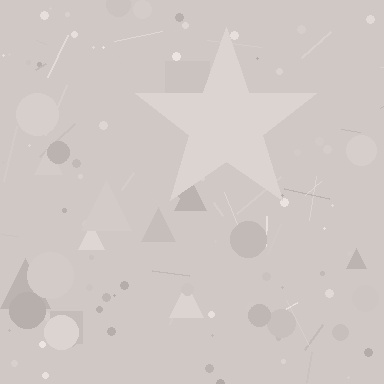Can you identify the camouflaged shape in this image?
The camouflaged shape is a star.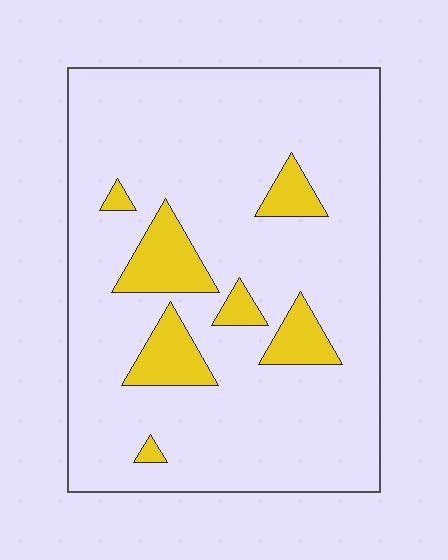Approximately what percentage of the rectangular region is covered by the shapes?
Approximately 15%.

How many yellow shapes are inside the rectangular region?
7.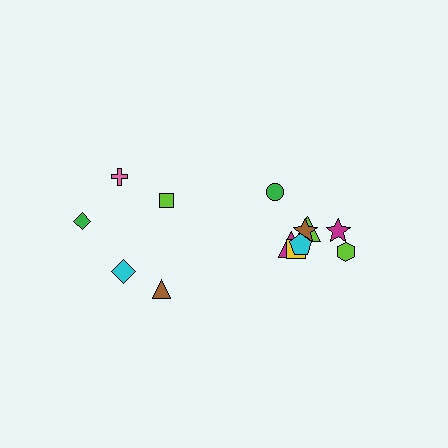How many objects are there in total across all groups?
There are 13 objects.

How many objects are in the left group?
There are 5 objects.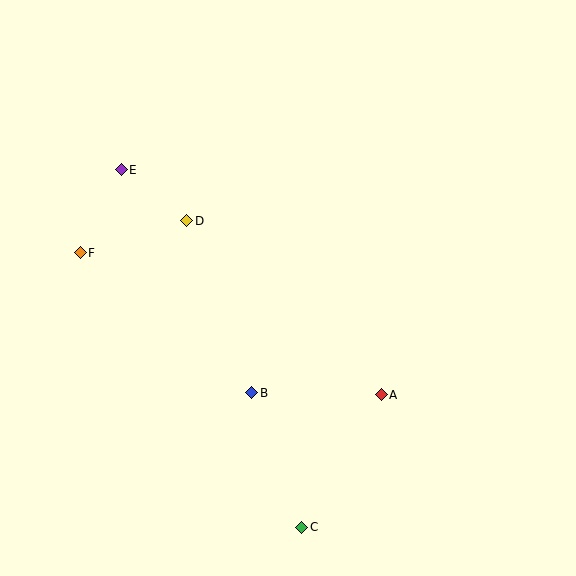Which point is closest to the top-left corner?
Point E is closest to the top-left corner.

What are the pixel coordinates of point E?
Point E is at (121, 170).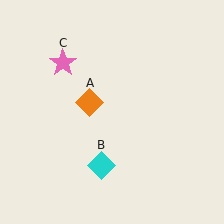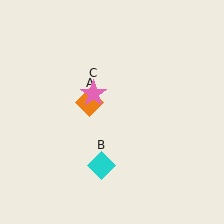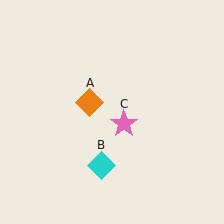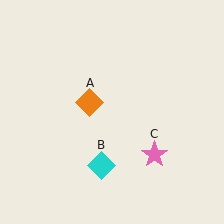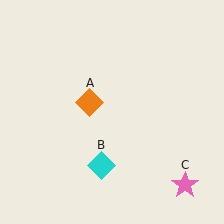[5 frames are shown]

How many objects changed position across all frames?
1 object changed position: pink star (object C).